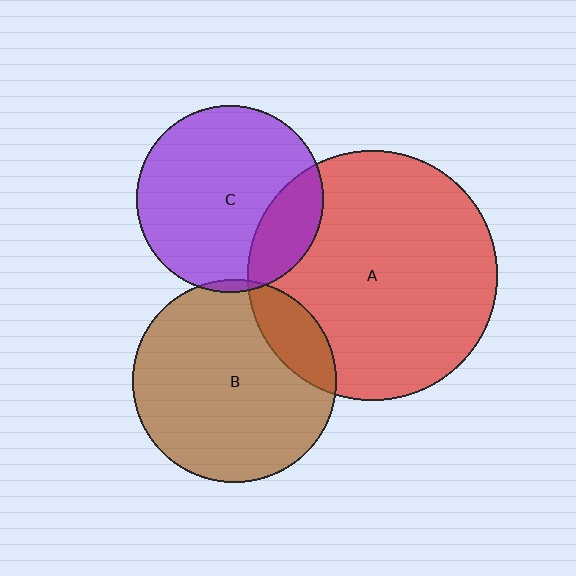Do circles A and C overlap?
Yes.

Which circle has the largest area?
Circle A (red).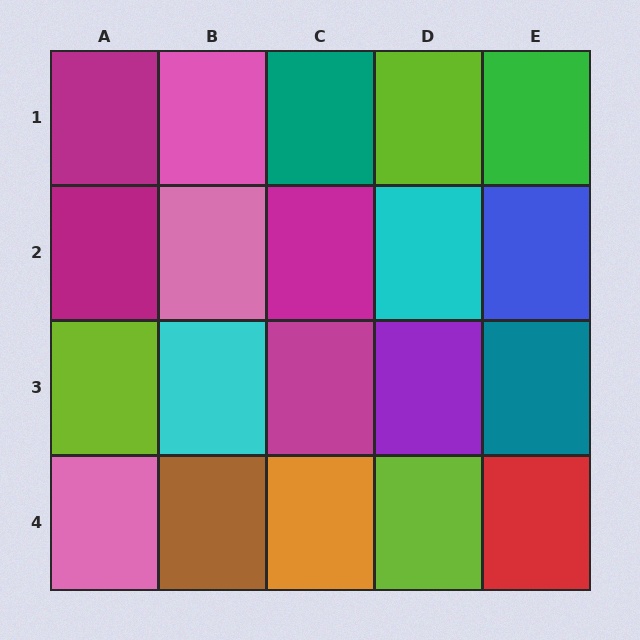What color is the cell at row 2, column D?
Cyan.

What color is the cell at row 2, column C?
Magenta.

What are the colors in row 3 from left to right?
Lime, cyan, magenta, purple, teal.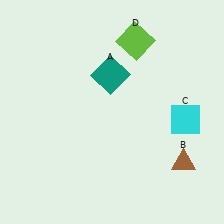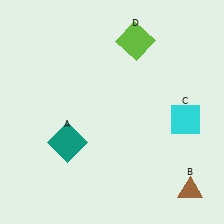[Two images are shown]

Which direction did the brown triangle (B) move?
The brown triangle (B) moved down.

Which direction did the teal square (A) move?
The teal square (A) moved down.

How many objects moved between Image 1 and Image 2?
2 objects moved between the two images.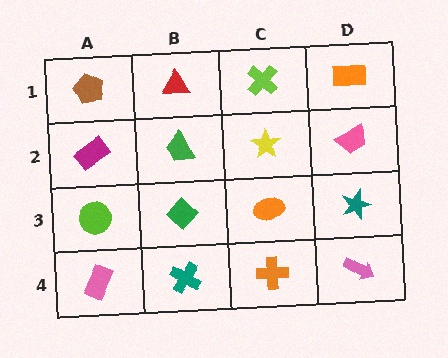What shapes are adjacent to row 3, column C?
A yellow star (row 2, column C), an orange cross (row 4, column C), a green diamond (row 3, column B), a teal star (row 3, column D).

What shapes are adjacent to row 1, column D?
A pink trapezoid (row 2, column D), a lime cross (row 1, column C).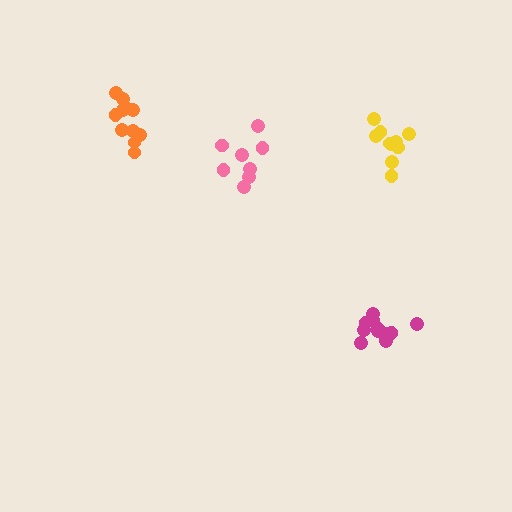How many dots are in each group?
Group 1: 11 dots, Group 2: 8 dots, Group 3: 11 dots, Group 4: 13 dots (43 total).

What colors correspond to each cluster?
The clusters are colored: yellow, pink, orange, magenta.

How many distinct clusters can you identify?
There are 4 distinct clusters.